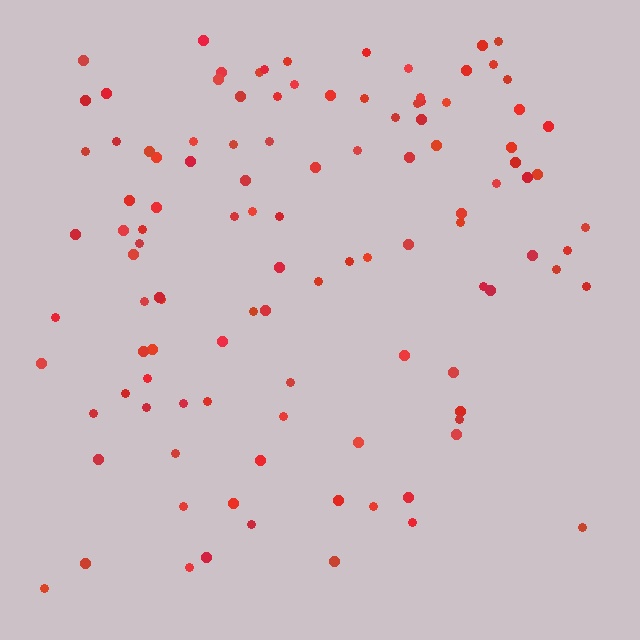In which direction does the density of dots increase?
From bottom to top, with the top side densest.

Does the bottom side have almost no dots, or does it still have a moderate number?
Still a moderate number, just noticeably fewer than the top.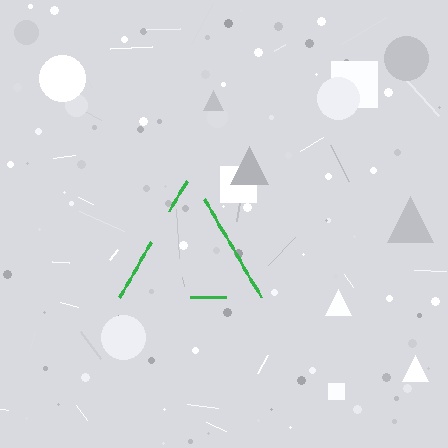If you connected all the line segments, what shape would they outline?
They would outline a triangle.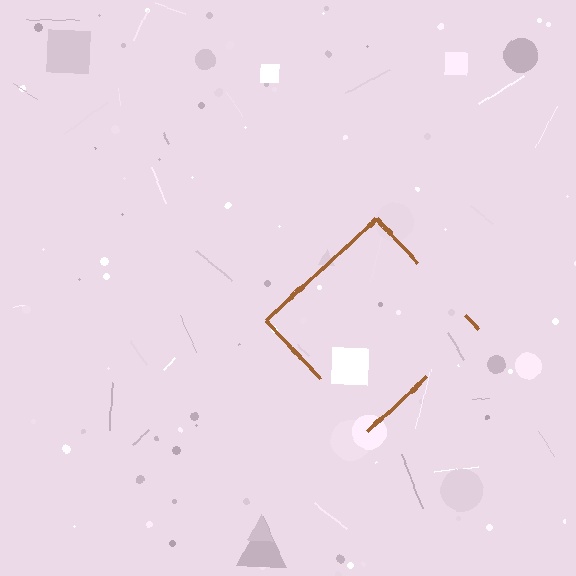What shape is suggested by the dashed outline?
The dashed outline suggests a diamond.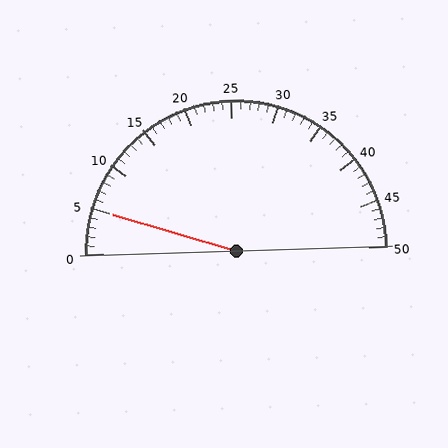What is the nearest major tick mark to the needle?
The nearest major tick mark is 5.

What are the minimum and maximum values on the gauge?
The gauge ranges from 0 to 50.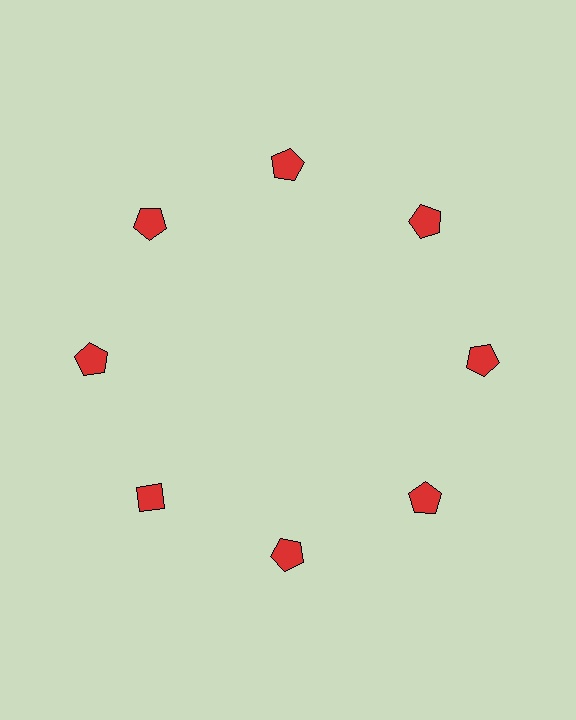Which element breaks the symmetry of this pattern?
The red diamond at roughly the 8 o'clock position breaks the symmetry. All other shapes are red pentagons.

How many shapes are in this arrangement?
There are 8 shapes arranged in a ring pattern.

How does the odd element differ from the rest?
It has a different shape: diamond instead of pentagon.